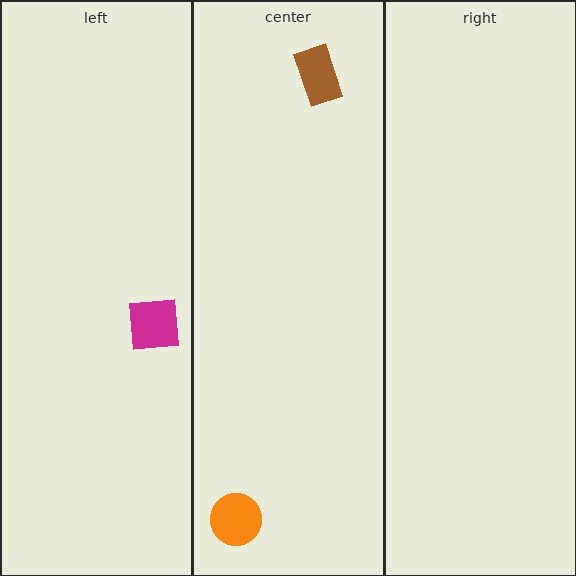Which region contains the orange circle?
The center region.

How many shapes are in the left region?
1.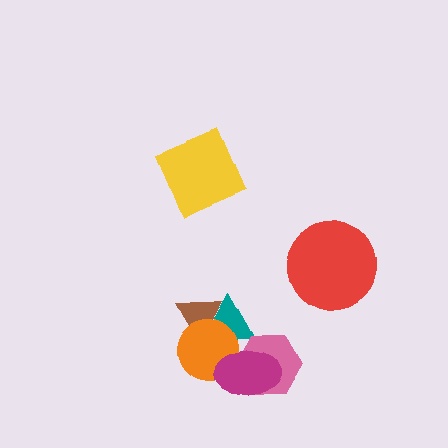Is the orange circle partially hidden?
Yes, it is partially covered by another shape.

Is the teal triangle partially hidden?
Yes, it is partially covered by another shape.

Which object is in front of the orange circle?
The magenta ellipse is in front of the orange circle.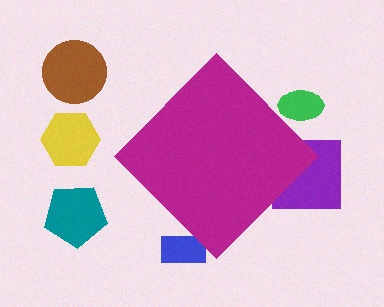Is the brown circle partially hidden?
No, the brown circle is fully visible.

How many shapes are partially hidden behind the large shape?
3 shapes are partially hidden.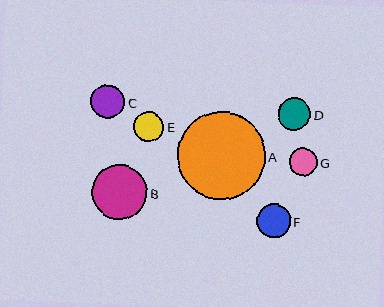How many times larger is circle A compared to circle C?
Circle A is approximately 2.6 times the size of circle C.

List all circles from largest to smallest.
From largest to smallest: A, B, F, C, D, E, G.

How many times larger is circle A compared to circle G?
Circle A is approximately 3.1 times the size of circle G.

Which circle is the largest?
Circle A is the largest with a size of approximately 88 pixels.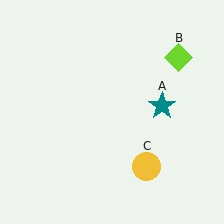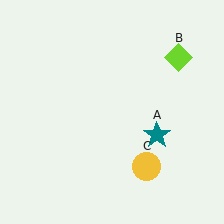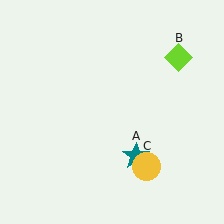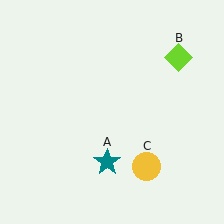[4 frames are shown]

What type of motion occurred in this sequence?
The teal star (object A) rotated clockwise around the center of the scene.